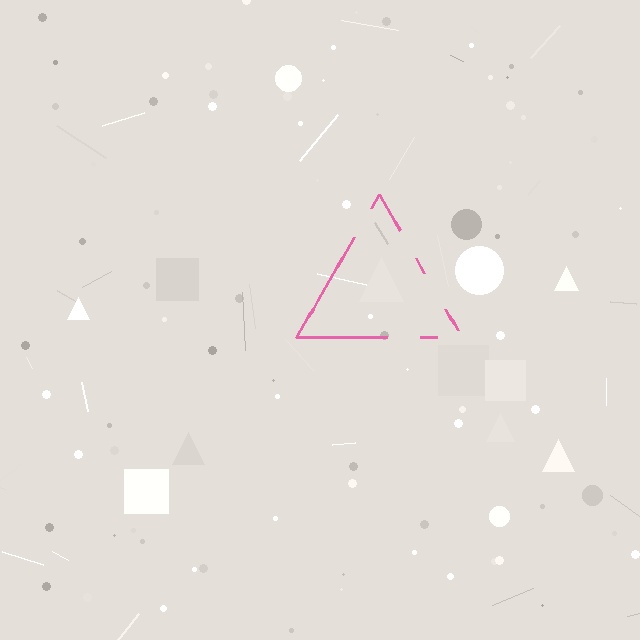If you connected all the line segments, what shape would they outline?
They would outline a triangle.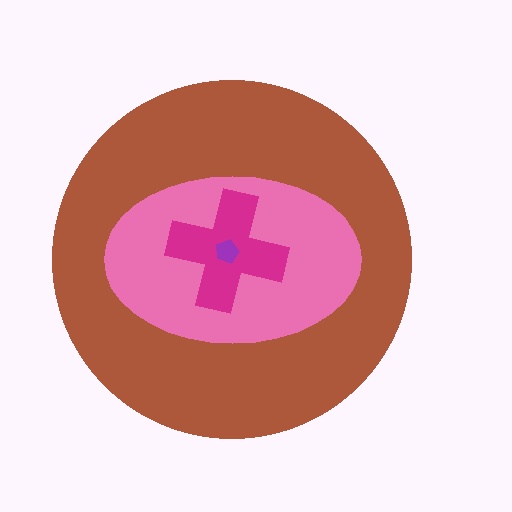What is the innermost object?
The purple pentagon.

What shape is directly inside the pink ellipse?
The magenta cross.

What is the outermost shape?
The brown circle.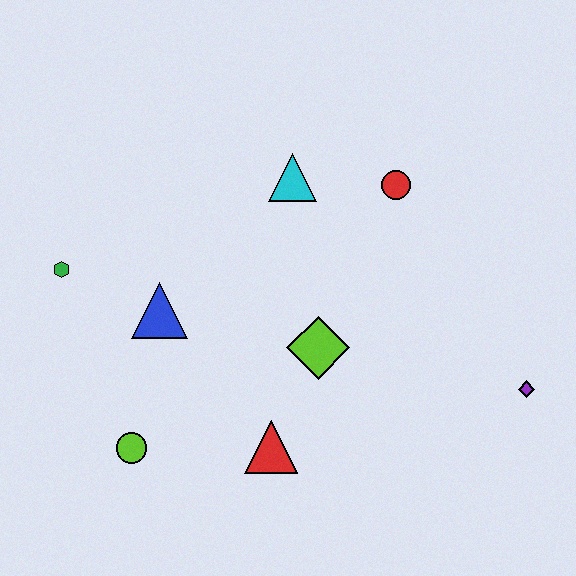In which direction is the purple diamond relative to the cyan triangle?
The purple diamond is to the right of the cyan triangle.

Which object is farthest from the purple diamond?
The green hexagon is farthest from the purple diamond.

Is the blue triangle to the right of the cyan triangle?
No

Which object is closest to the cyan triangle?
The red circle is closest to the cyan triangle.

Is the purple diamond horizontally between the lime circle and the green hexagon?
No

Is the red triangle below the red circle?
Yes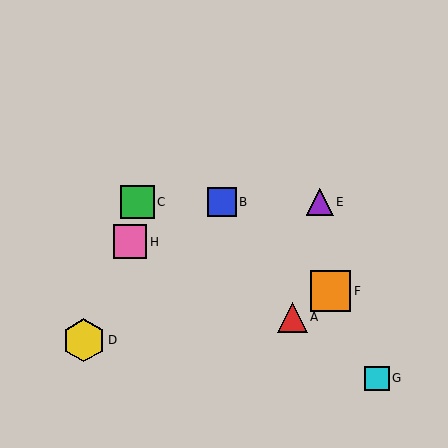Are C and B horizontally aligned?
Yes, both are at y≈202.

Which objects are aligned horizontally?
Objects B, C, E are aligned horizontally.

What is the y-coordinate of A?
Object A is at y≈317.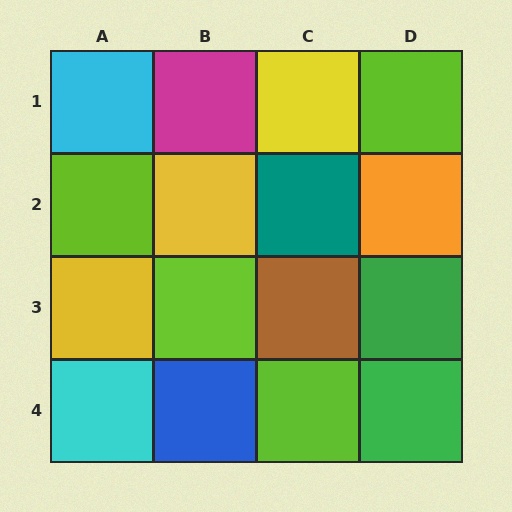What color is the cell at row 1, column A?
Cyan.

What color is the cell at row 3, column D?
Green.